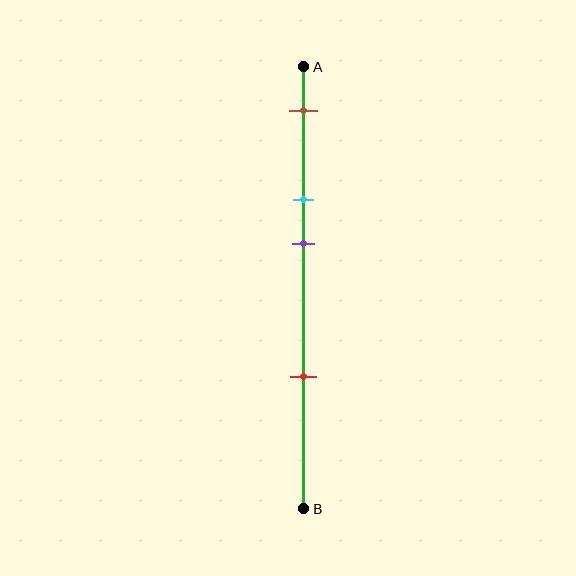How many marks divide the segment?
There are 4 marks dividing the segment.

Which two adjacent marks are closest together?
The cyan and purple marks are the closest adjacent pair.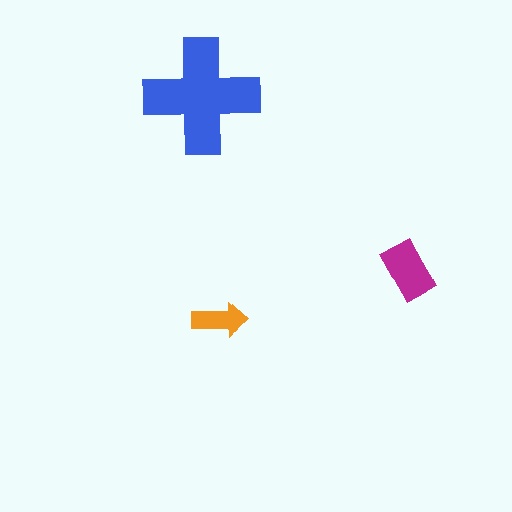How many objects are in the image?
There are 3 objects in the image.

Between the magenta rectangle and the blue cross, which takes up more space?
The blue cross.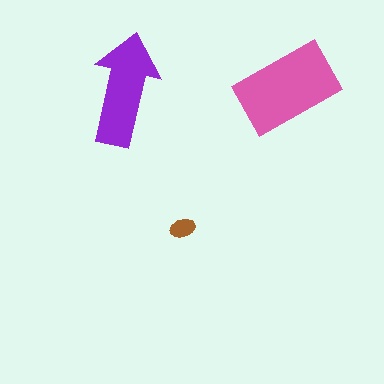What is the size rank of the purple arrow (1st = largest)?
2nd.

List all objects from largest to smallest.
The pink rectangle, the purple arrow, the brown ellipse.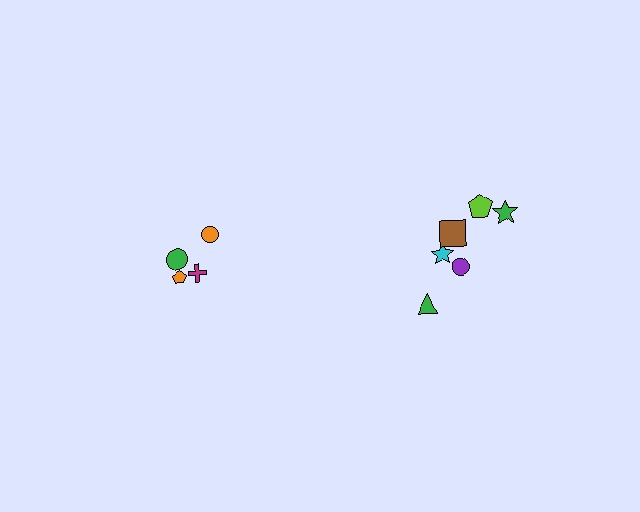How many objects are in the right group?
There are 6 objects.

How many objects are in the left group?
There are 4 objects.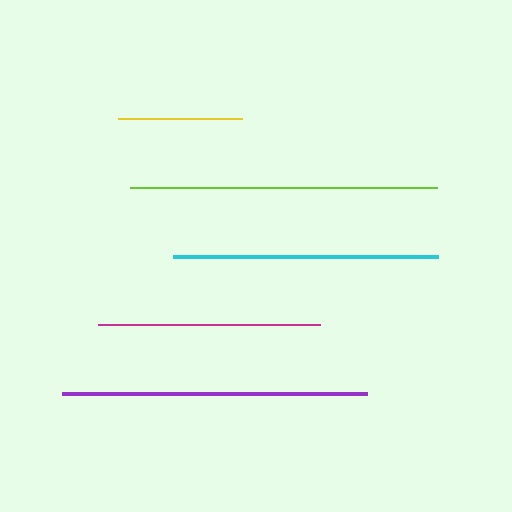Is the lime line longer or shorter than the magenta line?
The lime line is longer than the magenta line.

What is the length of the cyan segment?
The cyan segment is approximately 265 pixels long.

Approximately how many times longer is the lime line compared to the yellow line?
The lime line is approximately 2.5 times the length of the yellow line.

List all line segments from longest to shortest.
From longest to shortest: lime, purple, cyan, magenta, yellow.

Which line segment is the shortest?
The yellow line is the shortest at approximately 124 pixels.